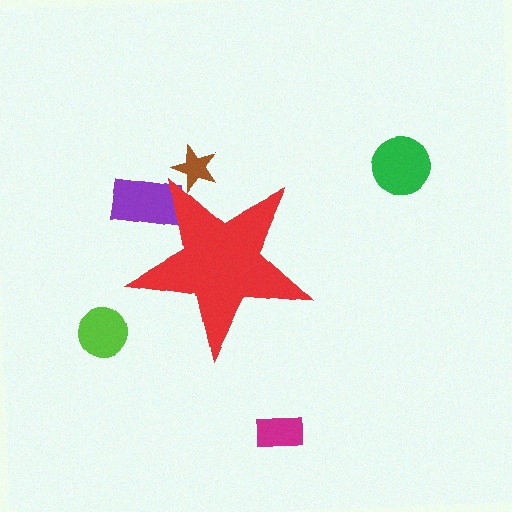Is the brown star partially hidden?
Yes, the brown star is partially hidden behind the red star.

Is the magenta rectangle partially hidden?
No, the magenta rectangle is fully visible.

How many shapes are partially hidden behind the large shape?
2 shapes are partially hidden.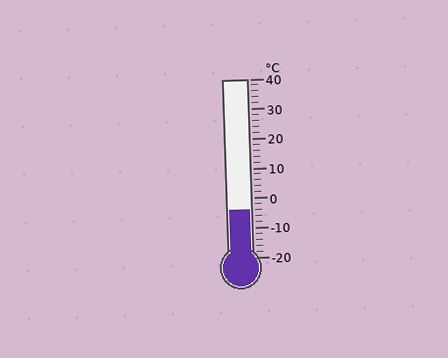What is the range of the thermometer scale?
The thermometer scale ranges from -20°C to 40°C.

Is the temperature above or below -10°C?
The temperature is above -10°C.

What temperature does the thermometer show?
The thermometer shows approximately -4°C.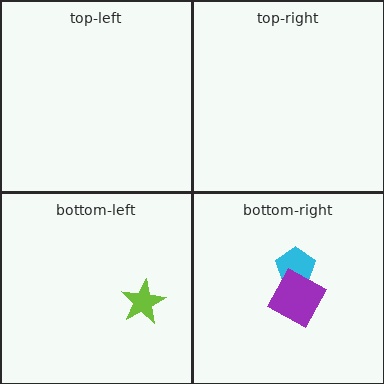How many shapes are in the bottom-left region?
1.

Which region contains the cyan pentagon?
The bottom-right region.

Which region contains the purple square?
The bottom-right region.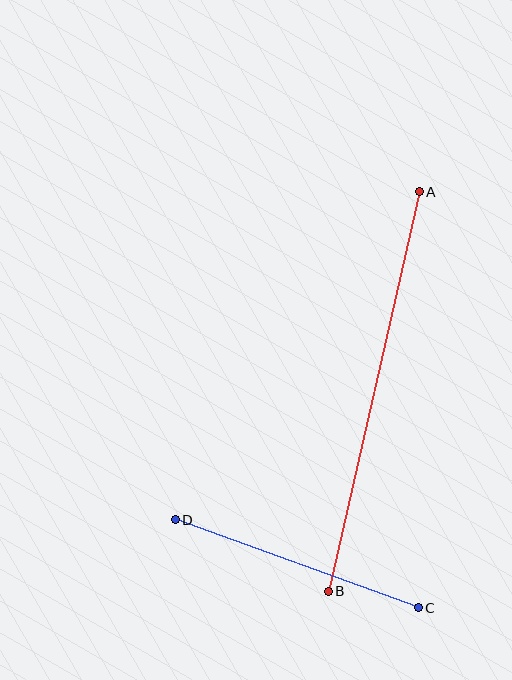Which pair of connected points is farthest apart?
Points A and B are farthest apart.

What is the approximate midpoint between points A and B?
The midpoint is at approximately (374, 391) pixels.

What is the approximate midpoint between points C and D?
The midpoint is at approximately (297, 564) pixels.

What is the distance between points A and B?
The distance is approximately 410 pixels.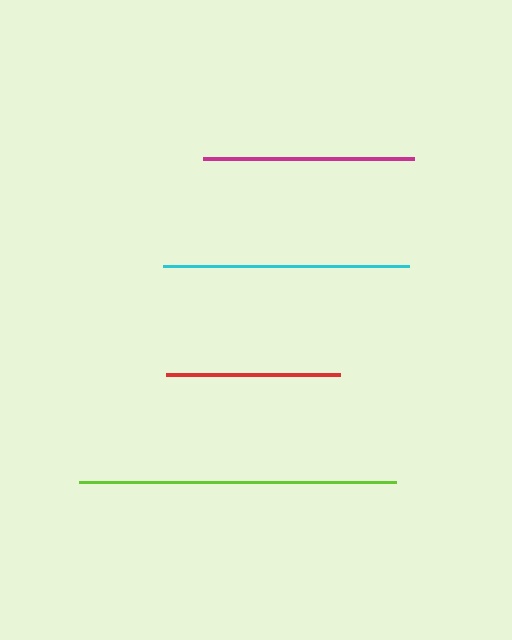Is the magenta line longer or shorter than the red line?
The magenta line is longer than the red line.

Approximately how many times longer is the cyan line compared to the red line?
The cyan line is approximately 1.4 times the length of the red line.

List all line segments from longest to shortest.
From longest to shortest: lime, cyan, magenta, red.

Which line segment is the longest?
The lime line is the longest at approximately 317 pixels.